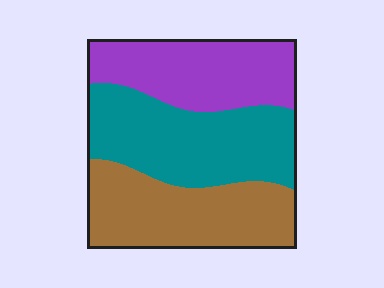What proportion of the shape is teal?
Teal covers 37% of the shape.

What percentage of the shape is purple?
Purple takes up about one third (1/3) of the shape.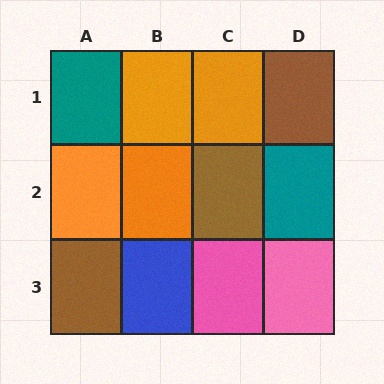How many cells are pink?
2 cells are pink.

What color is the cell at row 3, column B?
Blue.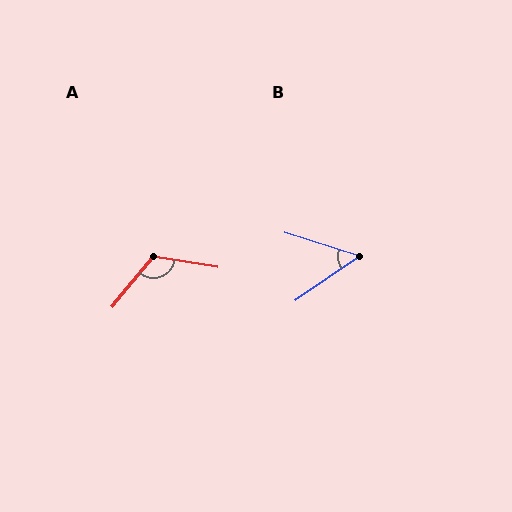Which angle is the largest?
A, at approximately 120 degrees.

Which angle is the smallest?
B, at approximately 52 degrees.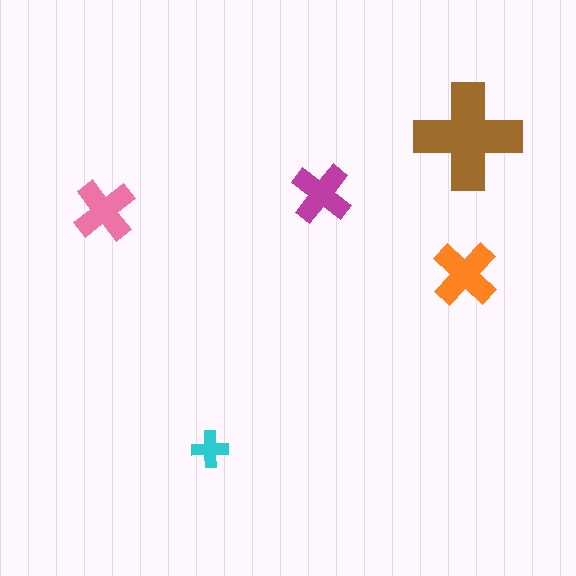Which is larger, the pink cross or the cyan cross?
The pink one.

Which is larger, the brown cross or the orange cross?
The brown one.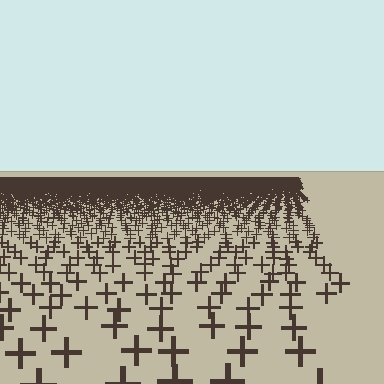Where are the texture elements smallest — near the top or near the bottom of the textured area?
Near the top.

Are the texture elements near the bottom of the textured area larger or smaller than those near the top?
Larger. Near the bottom, elements are closer to the viewer and appear at a bigger on-screen size.